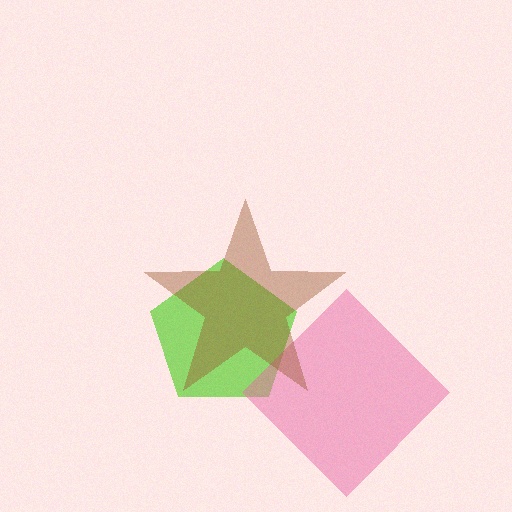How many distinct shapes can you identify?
There are 3 distinct shapes: a lime pentagon, a pink diamond, a brown star.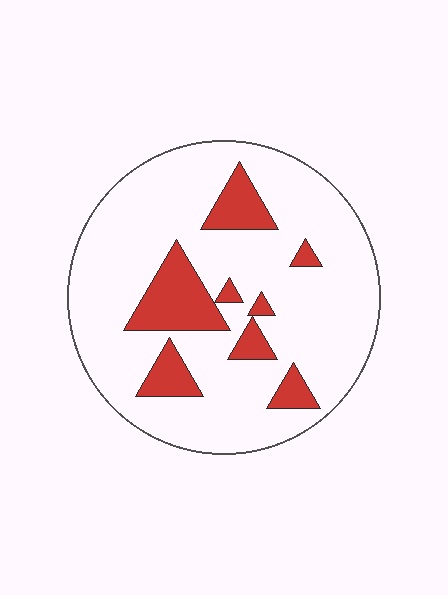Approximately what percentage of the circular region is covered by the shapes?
Approximately 20%.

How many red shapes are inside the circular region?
8.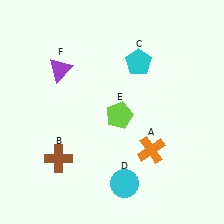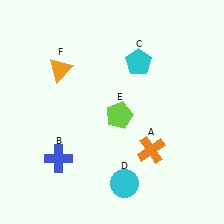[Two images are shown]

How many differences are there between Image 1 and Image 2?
There are 2 differences between the two images.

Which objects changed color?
B changed from brown to blue. F changed from purple to orange.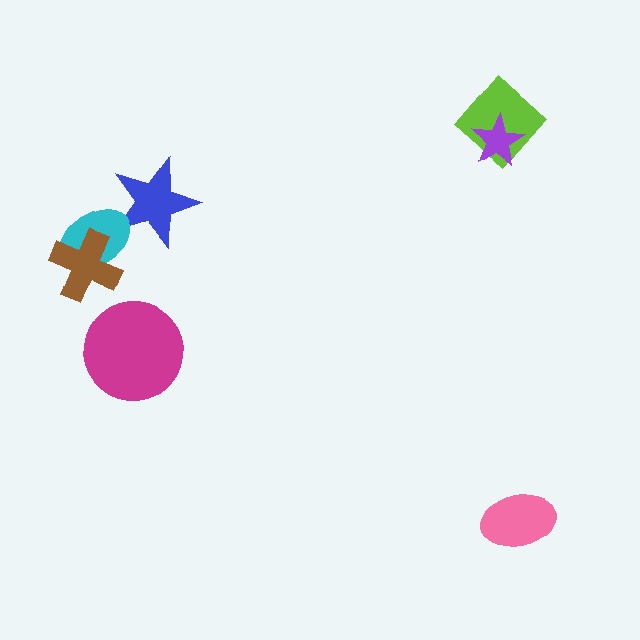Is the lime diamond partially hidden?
Yes, it is partially covered by another shape.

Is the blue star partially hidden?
Yes, it is partially covered by another shape.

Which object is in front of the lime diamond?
The purple star is in front of the lime diamond.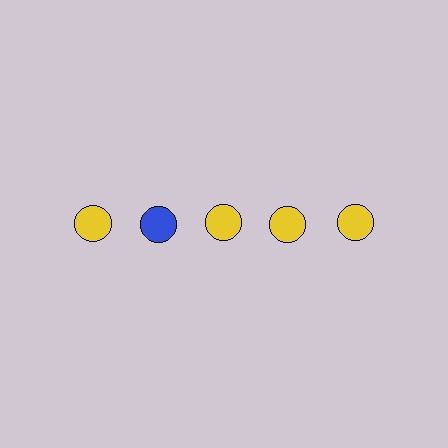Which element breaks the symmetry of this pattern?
The blue circle in the top row, second from left column breaks the symmetry. All other shapes are yellow circles.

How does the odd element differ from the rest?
It has a different color: blue instead of yellow.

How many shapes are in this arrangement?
There are 5 shapes arranged in a grid pattern.